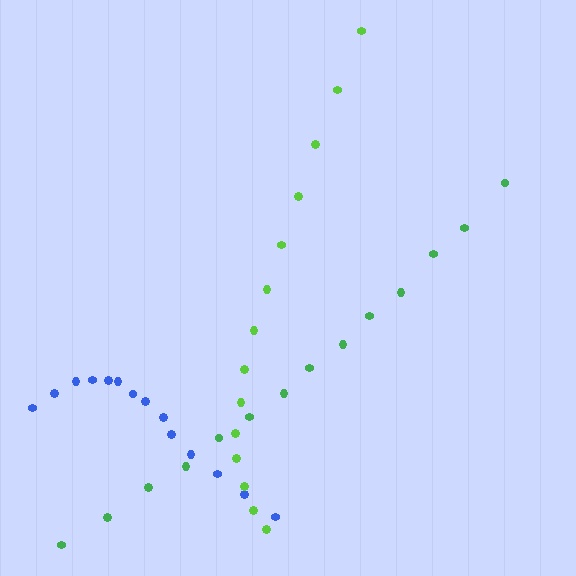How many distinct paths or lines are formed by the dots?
There are 3 distinct paths.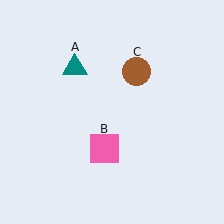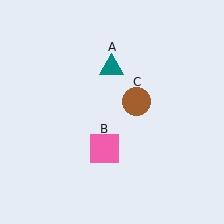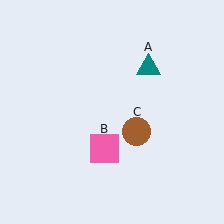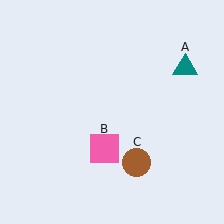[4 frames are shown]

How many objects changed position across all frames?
2 objects changed position: teal triangle (object A), brown circle (object C).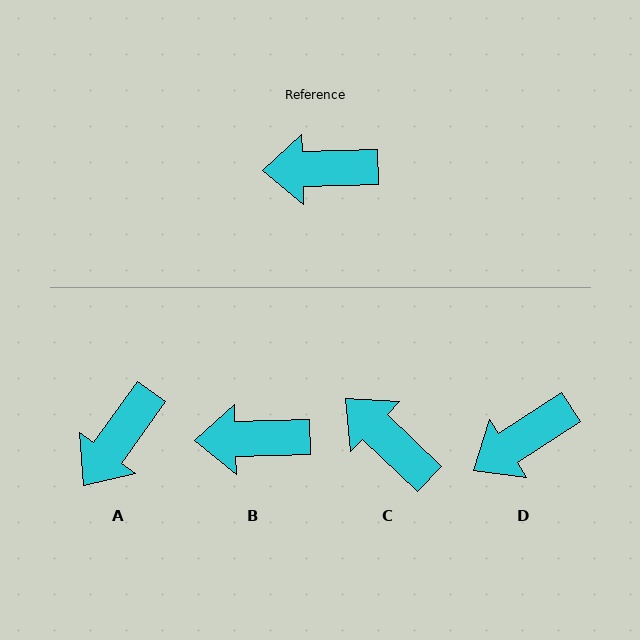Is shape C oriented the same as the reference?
No, it is off by about 46 degrees.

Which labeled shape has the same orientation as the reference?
B.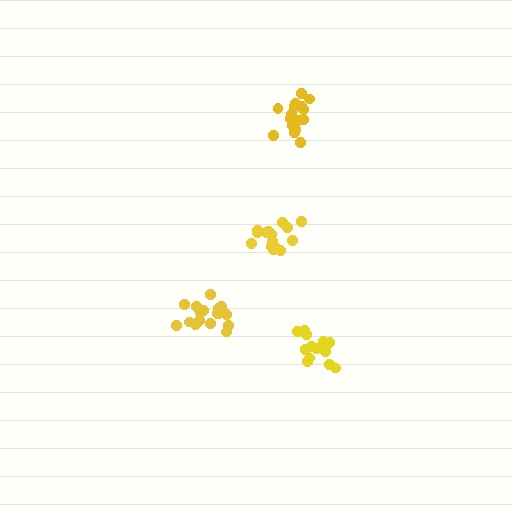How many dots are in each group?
Group 1: 17 dots, Group 2: 17 dots, Group 3: 14 dots, Group 4: 15 dots (63 total).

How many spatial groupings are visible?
There are 4 spatial groupings.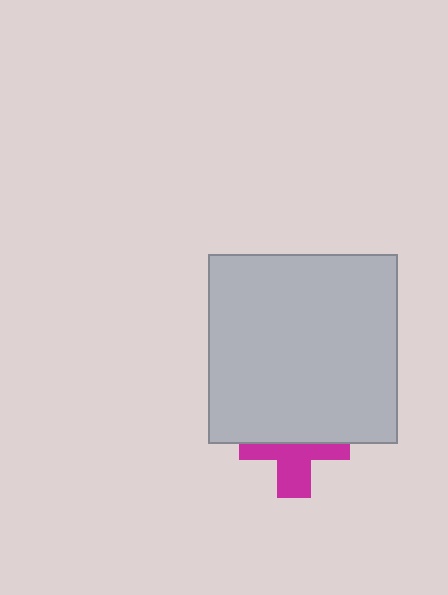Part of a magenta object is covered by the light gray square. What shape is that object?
It is a cross.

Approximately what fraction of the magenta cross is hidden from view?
Roughly 52% of the magenta cross is hidden behind the light gray square.